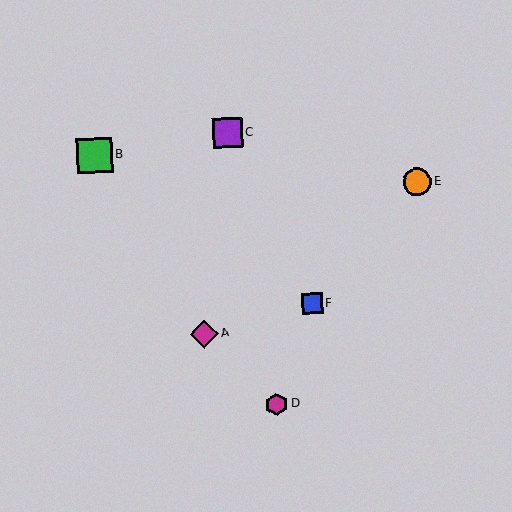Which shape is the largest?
The green square (labeled B) is the largest.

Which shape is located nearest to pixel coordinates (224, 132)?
The purple square (labeled C) at (228, 133) is nearest to that location.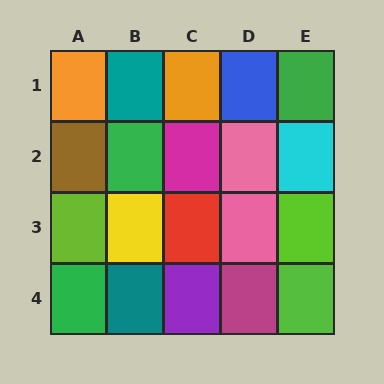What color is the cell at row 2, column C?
Magenta.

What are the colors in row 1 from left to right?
Orange, teal, orange, blue, green.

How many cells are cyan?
1 cell is cyan.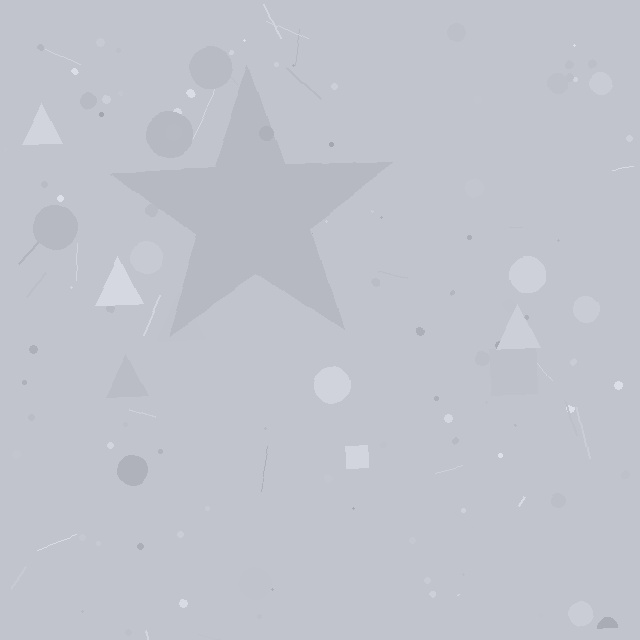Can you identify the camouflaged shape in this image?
The camouflaged shape is a star.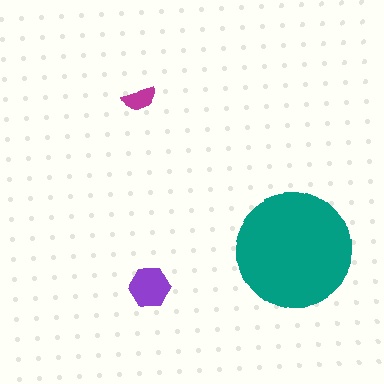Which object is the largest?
The teal circle.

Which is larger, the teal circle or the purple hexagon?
The teal circle.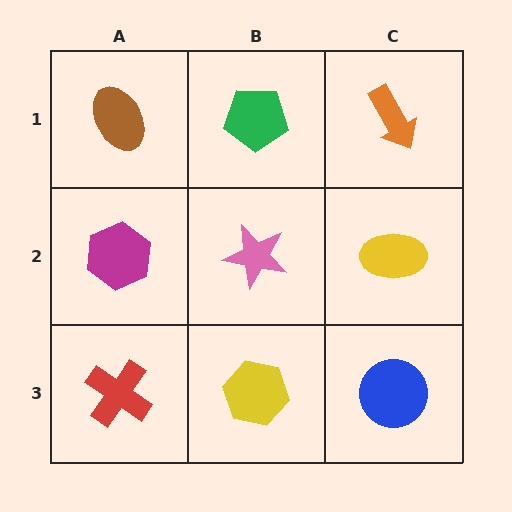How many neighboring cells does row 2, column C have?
3.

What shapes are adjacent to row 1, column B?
A pink star (row 2, column B), a brown ellipse (row 1, column A), an orange arrow (row 1, column C).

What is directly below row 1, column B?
A pink star.